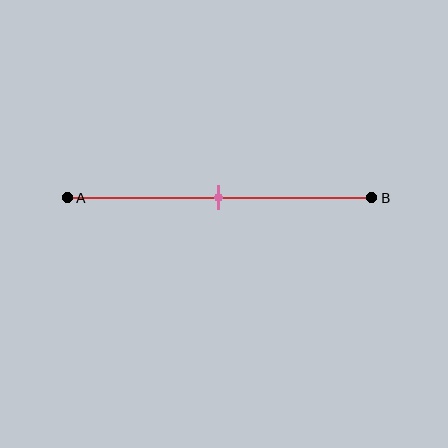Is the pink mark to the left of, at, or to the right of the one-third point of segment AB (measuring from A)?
The pink mark is to the right of the one-third point of segment AB.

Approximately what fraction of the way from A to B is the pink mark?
The pink mark is approximately 50% of the way from A to B.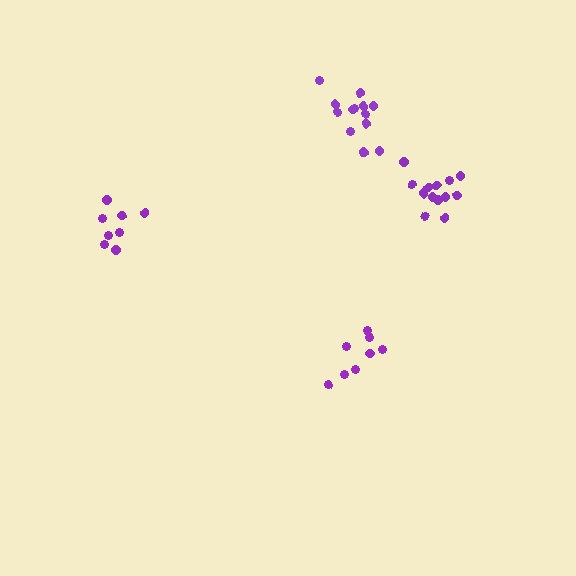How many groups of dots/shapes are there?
There are 4 groups.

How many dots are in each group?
Group 1: 8 dots, Group 2: 13 dots, Group 3: 13 dots, Group 4: 8 dots (42 total).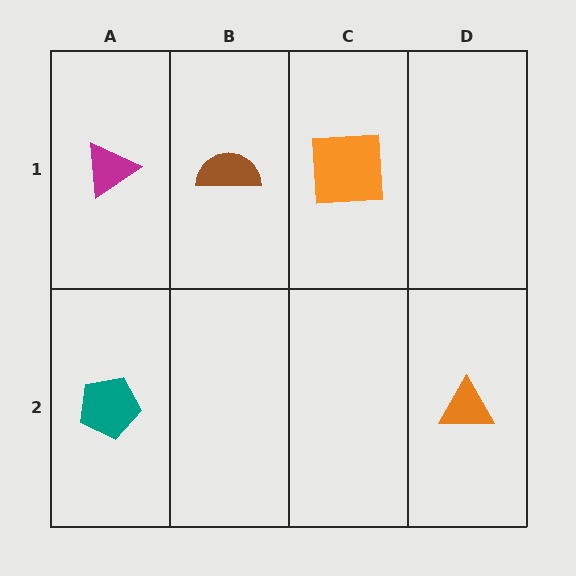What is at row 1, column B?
A brown semicircle.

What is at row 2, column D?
An orange triangle.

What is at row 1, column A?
A magenta triangle.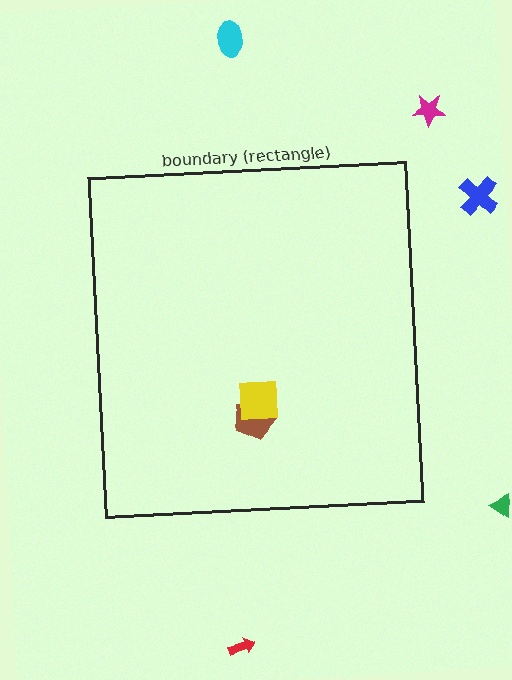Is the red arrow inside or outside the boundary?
Outside.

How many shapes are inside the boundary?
2 inside, 5 outside.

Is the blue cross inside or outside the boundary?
Outside.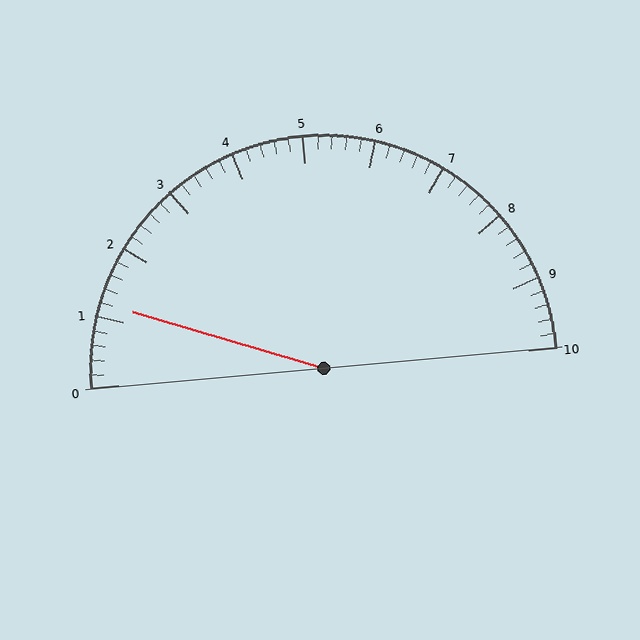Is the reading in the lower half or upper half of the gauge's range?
The reading is in the lower half of the range (0 to 10).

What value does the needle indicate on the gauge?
The needle indicates approximately 1.2.